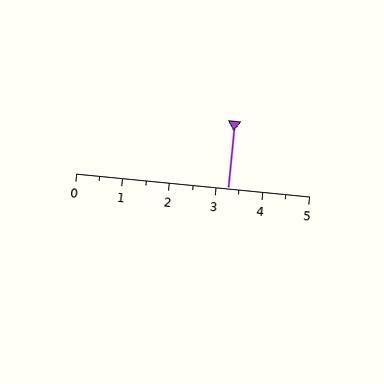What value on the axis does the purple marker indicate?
The marker indicates approximately 3.2.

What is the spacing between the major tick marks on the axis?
The major ticks are spaced 1 apart.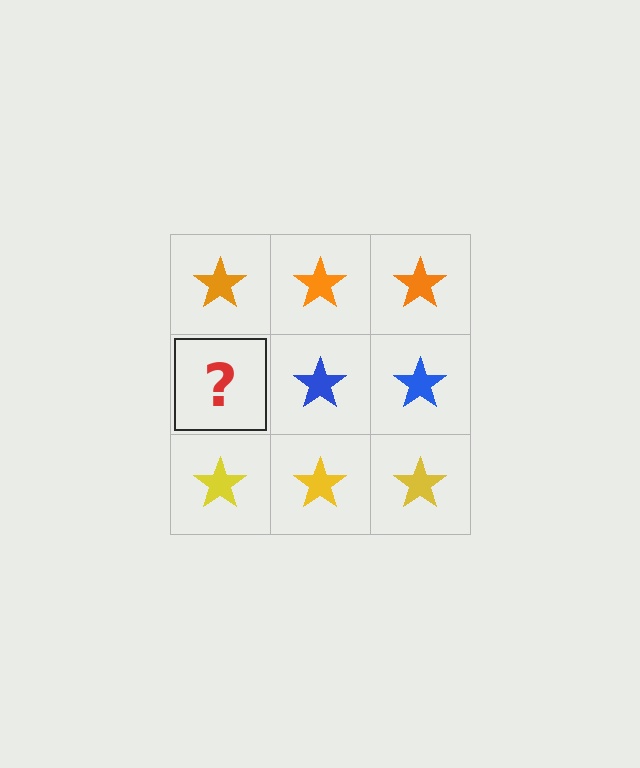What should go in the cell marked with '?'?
The missing cell should contain a blue star.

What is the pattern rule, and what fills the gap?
The rule is that each row has a consistent color. The gap should be filled with a blue star.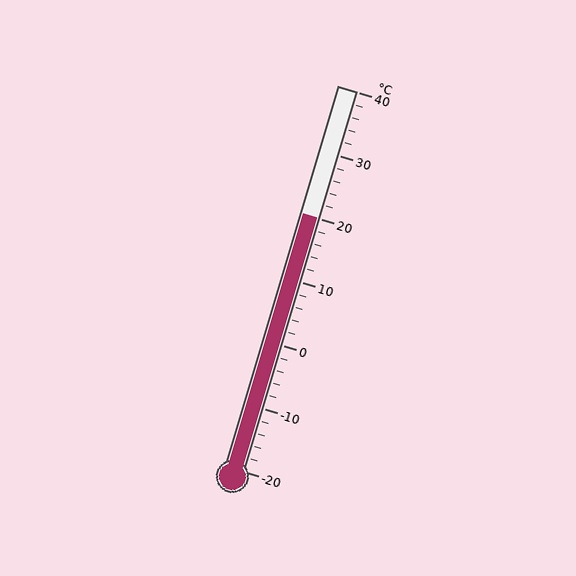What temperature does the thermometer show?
The thermometer shows approximately 20°C.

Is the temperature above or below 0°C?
The temperature is above 0°C.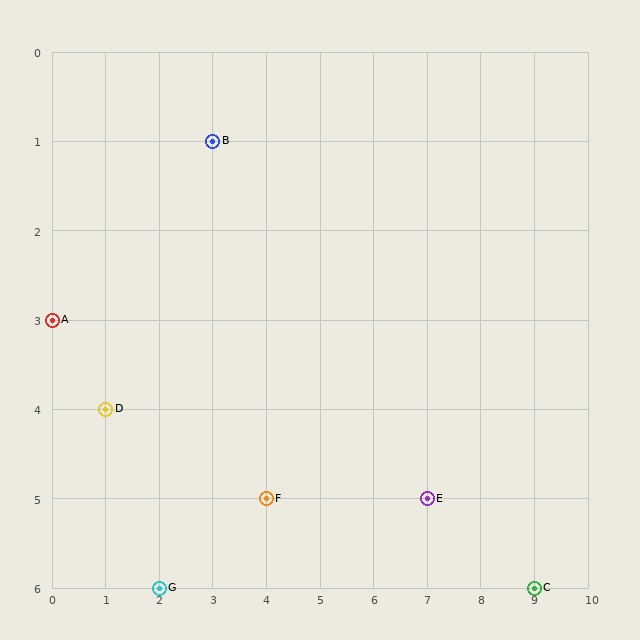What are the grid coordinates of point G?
Point G is at grid coordinates (2, 6).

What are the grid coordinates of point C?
Point C is at grid coordinates (9, 6).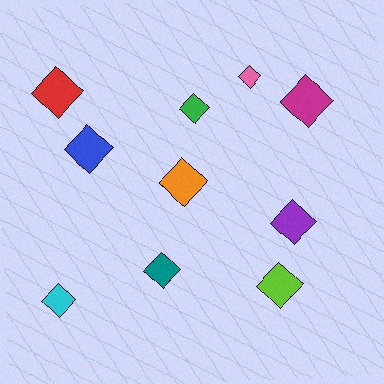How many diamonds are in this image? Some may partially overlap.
There are 10 diamonds.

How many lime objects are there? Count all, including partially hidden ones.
There is 1 lime object.